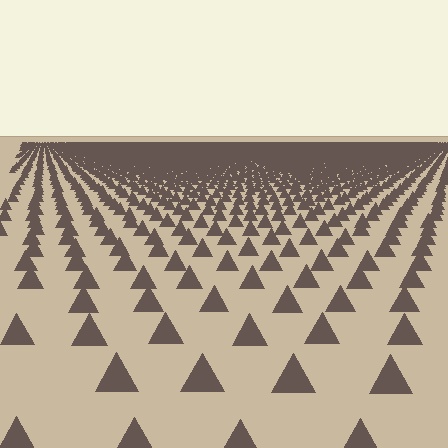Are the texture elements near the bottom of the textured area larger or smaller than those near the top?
Larger. Near the bottom, elements are closer to the viewer and appear at a bigger on-screen size.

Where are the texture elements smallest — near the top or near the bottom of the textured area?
Near the top.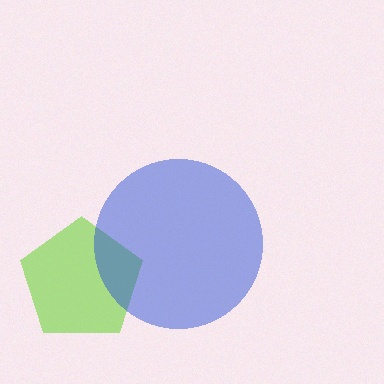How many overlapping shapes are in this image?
There are 2 overlapping shapes in the image.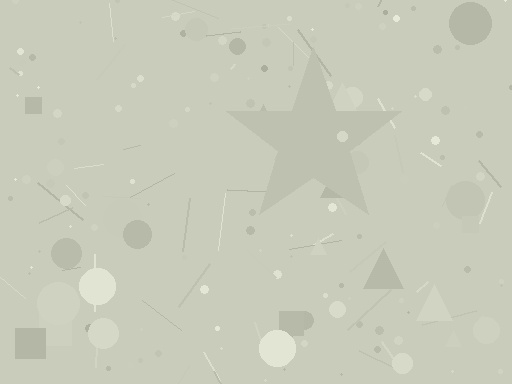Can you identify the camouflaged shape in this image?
The camouflaged shape is a star.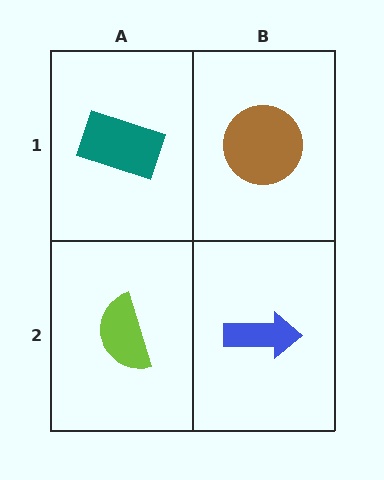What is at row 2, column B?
A blue arrow.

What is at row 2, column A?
A lime semicircle.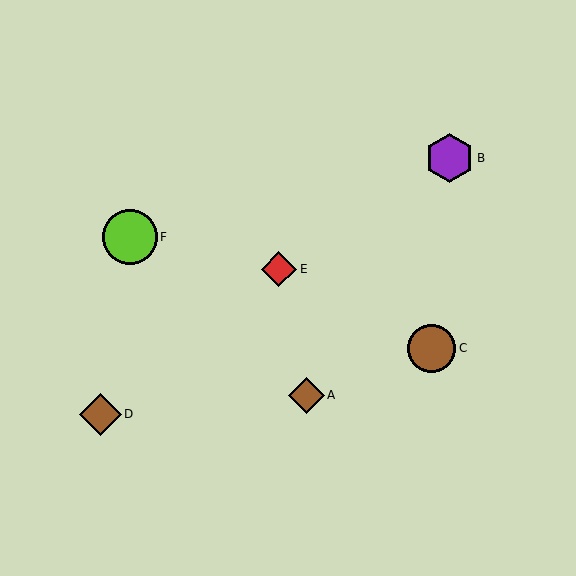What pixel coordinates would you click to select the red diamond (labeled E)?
Click at (279, 269) to select the red diamond E.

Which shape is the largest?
The lime circle (labeled F) is the largest.